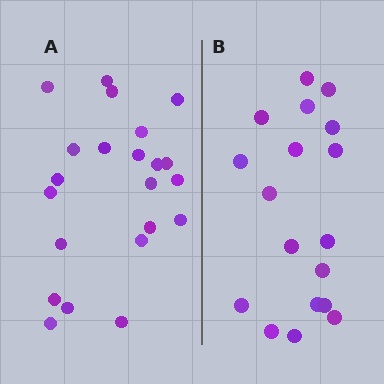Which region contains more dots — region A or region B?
Region A (the left region) has more dots.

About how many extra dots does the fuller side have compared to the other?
Region A has about 4 more dots than region B.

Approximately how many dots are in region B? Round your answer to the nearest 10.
About 20 dots. (The exact count is 18, which rounds to 20.)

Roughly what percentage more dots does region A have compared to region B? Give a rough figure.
About 20% more.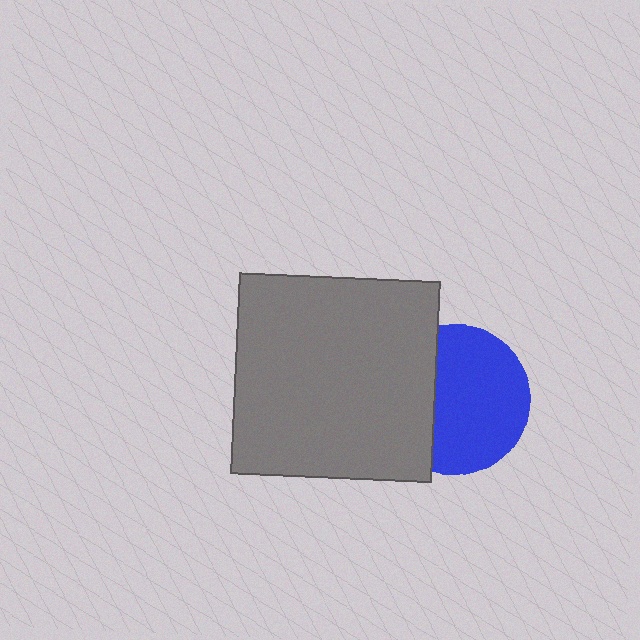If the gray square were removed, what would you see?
You would see the complete blue circle.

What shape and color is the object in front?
The object in front is a gray square.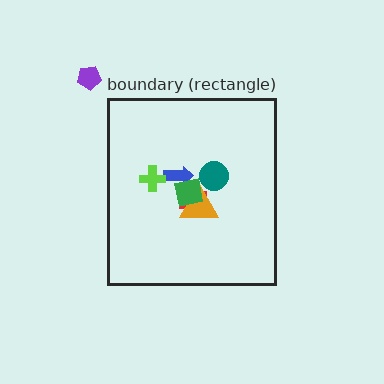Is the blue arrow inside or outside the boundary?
Inside.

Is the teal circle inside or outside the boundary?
Inside.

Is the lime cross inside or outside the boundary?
Inside.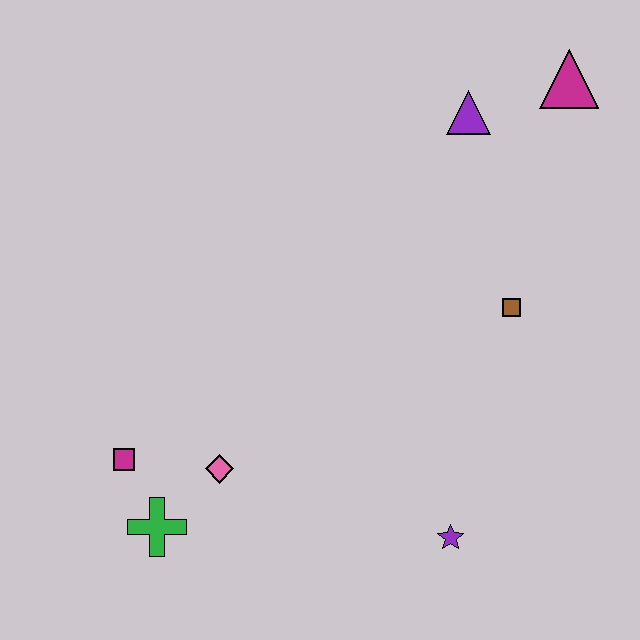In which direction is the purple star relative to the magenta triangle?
The purple star is below the magenta triangle.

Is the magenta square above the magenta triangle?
No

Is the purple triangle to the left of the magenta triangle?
Yes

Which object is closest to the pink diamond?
The green cross is closest to the pink diamond.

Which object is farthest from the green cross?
The magenta triangle is farthest from the green cross.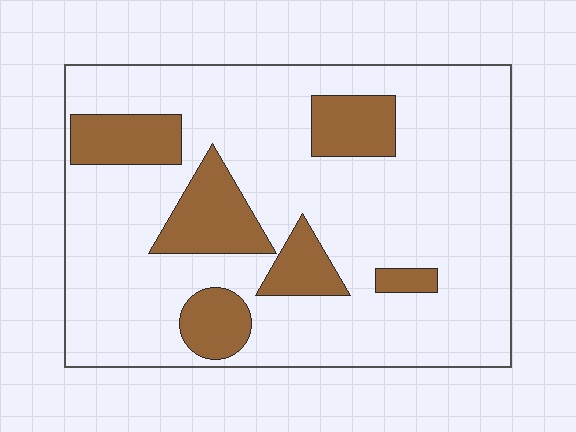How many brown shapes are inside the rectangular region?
6.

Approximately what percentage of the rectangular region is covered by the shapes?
Approximately 20%.